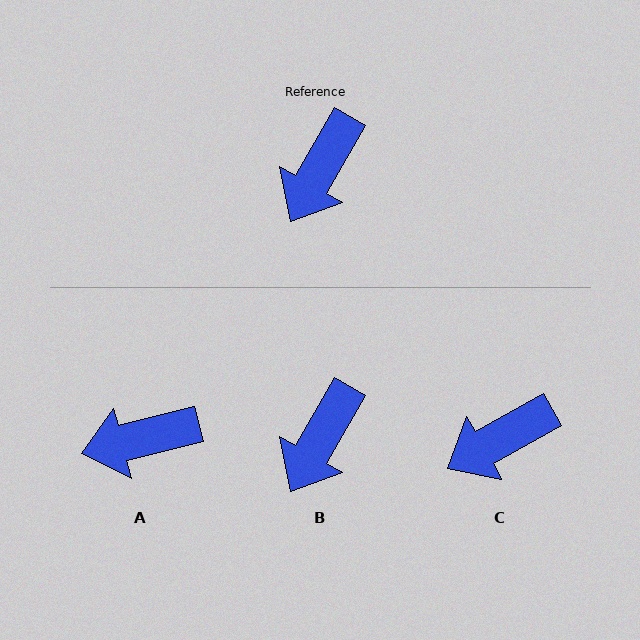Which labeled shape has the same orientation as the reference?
B.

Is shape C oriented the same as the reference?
No, it is off by about 31 degrees.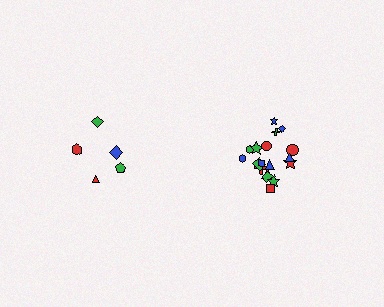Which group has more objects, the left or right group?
The right group.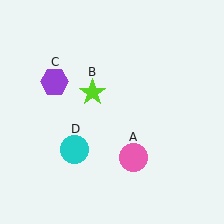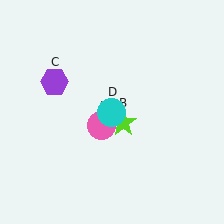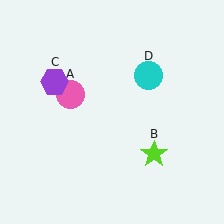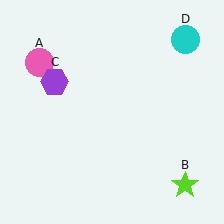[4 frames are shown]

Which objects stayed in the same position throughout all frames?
Purple hexagon (object C) remained stationary.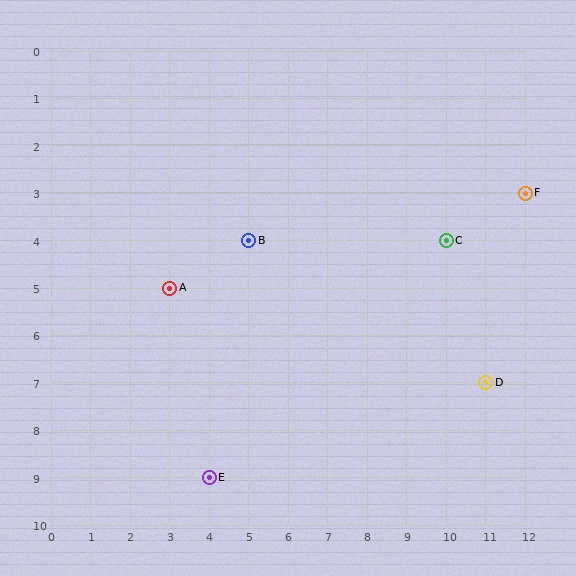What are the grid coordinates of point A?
Point A is at grid coordinates (3, 5).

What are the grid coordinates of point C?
Point C is at grid coordinates (10, 4).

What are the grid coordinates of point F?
Point F is at grid coordinates (12, 3).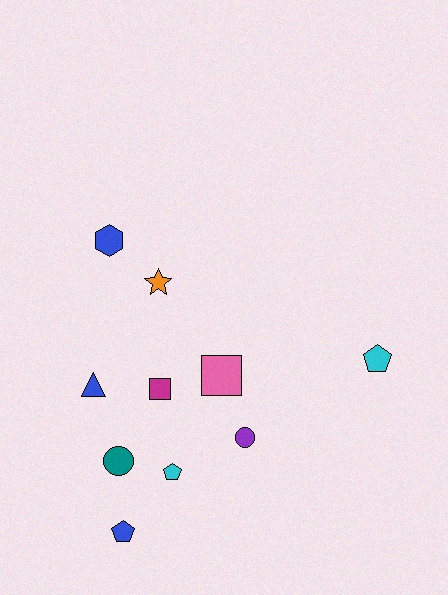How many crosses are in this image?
There are no crosses.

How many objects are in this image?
There are 10 objects.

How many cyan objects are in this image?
There are 2 cyan objects.